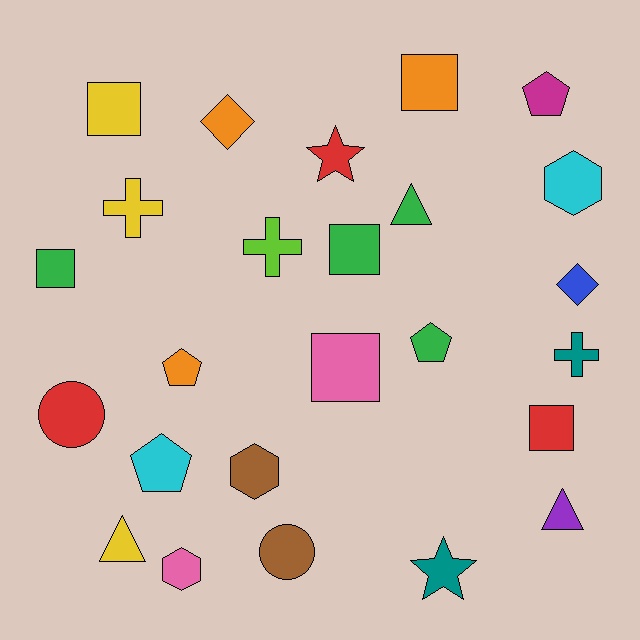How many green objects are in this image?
There are 4 green objects.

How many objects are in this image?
There are 25 objects.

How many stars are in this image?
There are 2 stars.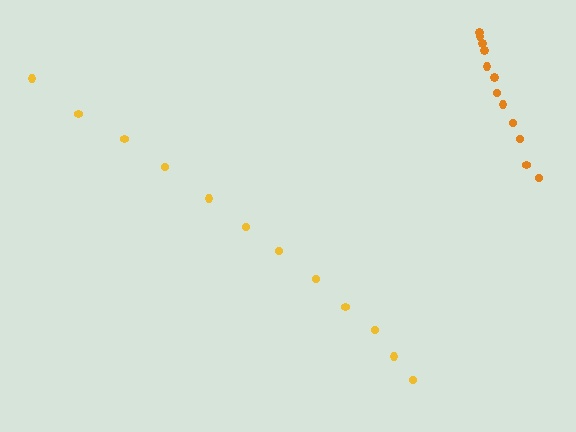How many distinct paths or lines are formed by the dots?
There are 2 distinct paths.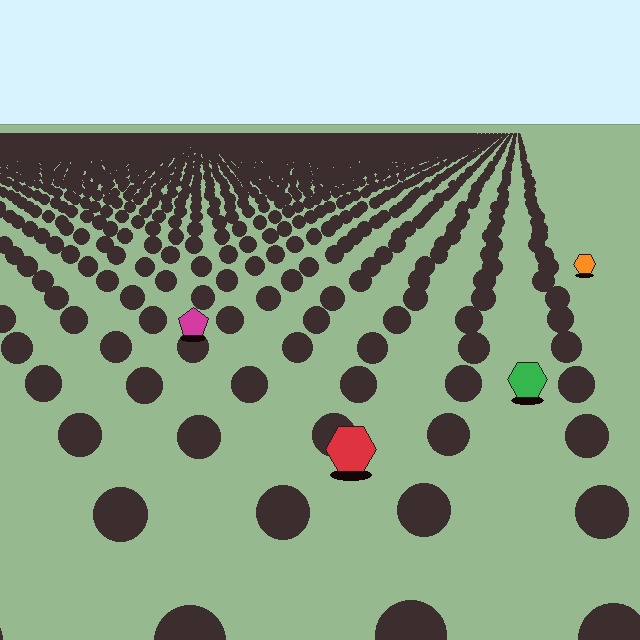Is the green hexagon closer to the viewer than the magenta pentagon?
Yes. The green hexagon is closer — you can tell from the texture gradient: the ground texture is coarser near it.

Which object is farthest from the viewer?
The orange hexagon is farthest from the viewer. It appears smaller and the ground texture around it is denser.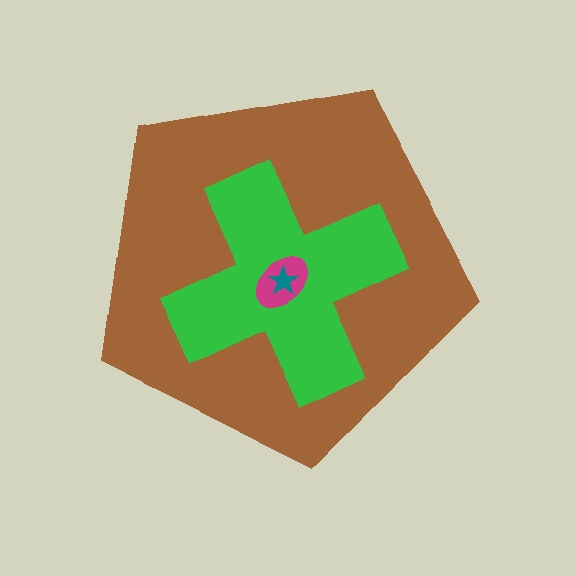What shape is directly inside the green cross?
The magenta ellipse.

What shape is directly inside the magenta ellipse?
The teal star.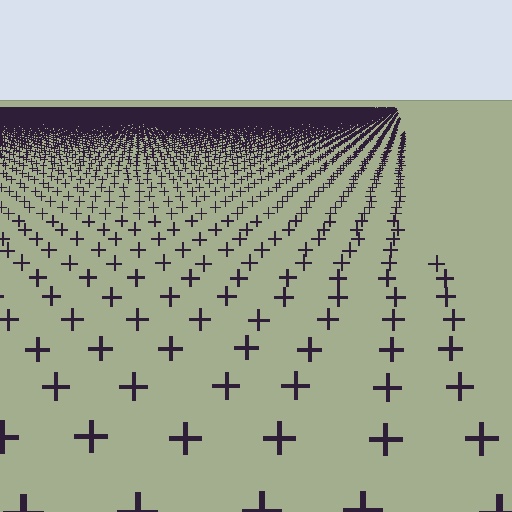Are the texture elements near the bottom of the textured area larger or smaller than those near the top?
Larger. Near the bottom, elements are closer to the viewer and appear at a bigger on-screen size.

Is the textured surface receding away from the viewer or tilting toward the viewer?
The surface is receding away from the viewer. Texture elements get smaller and denser toward the top.